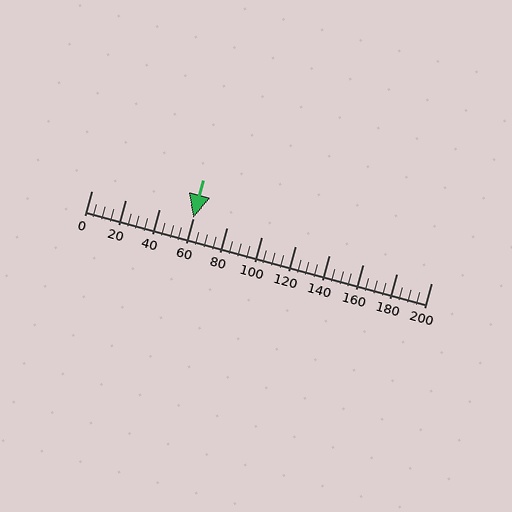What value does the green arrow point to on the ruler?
The green arrow points to approximately 60.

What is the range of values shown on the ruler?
The ruler shows values from 0 to 200.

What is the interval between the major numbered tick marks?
The major tick marks are spaced 20 units apart.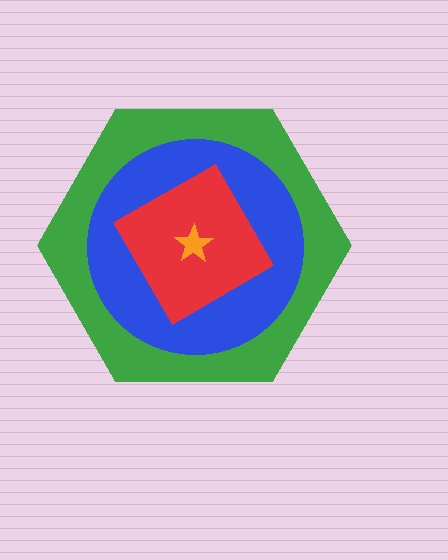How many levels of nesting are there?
4.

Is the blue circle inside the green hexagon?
Yes.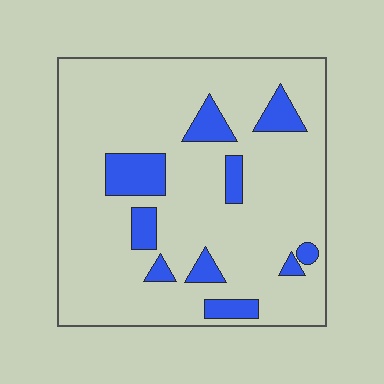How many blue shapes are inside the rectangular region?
10.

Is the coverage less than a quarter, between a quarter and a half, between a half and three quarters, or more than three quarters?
Less than a quarter.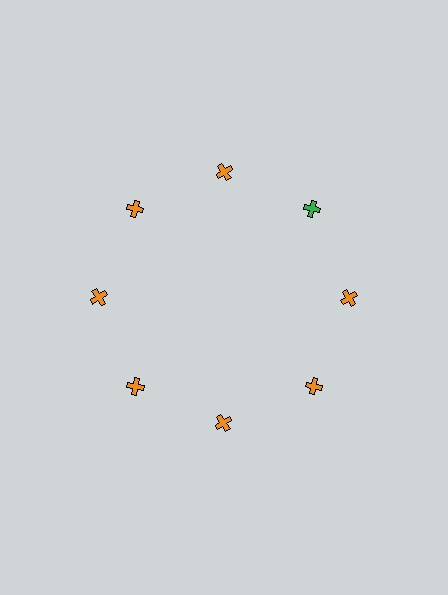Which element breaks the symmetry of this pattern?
The green cross at roughly the 2 o'clock position breaks the symmetry. All other shapes are orange crosses.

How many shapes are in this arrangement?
There are 8 shapes arranged in a ring pattern.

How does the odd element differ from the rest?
It has a different color: green instead of orange.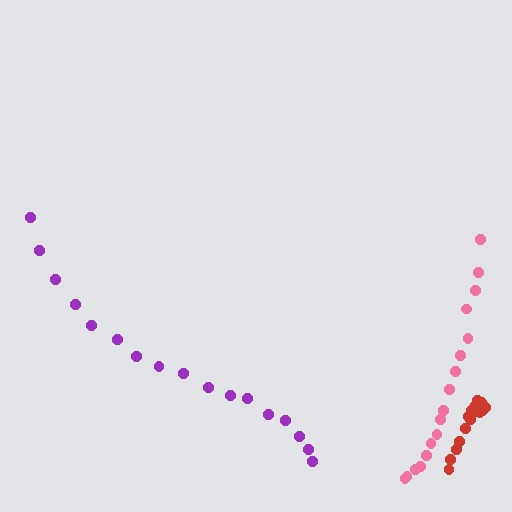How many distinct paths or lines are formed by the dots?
There are 3 distinct paths.